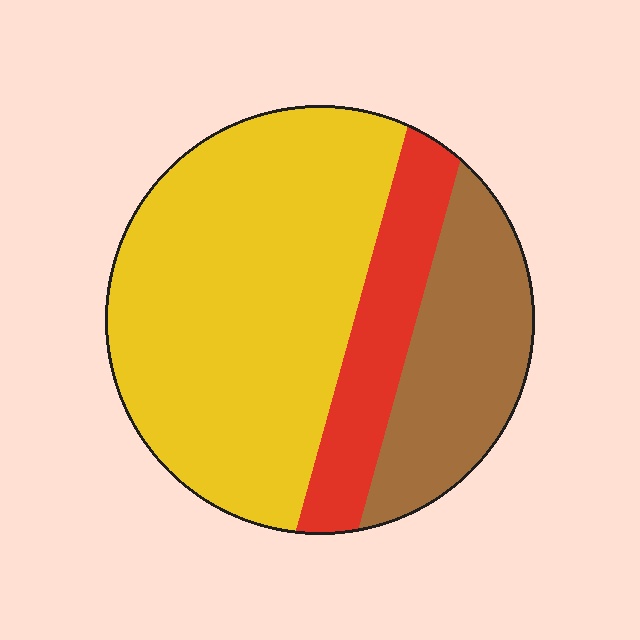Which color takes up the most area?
Yellow, at roughly 60%.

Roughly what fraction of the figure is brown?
Brown takes up about one quarter (1/4) of the figure.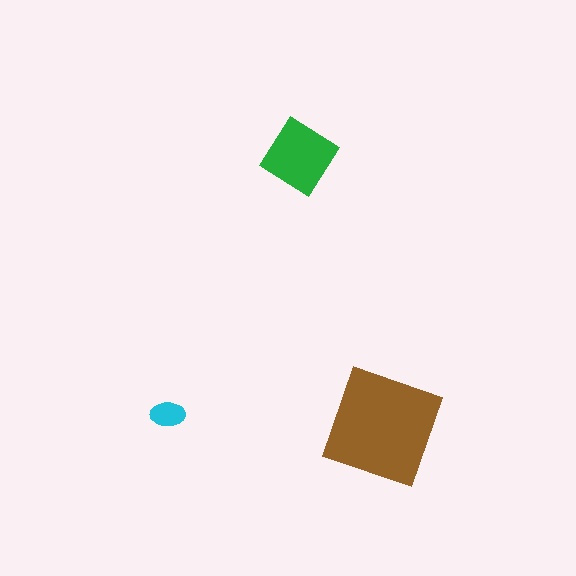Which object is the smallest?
The cyan ellipse.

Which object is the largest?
The brown square.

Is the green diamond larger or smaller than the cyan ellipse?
Larger.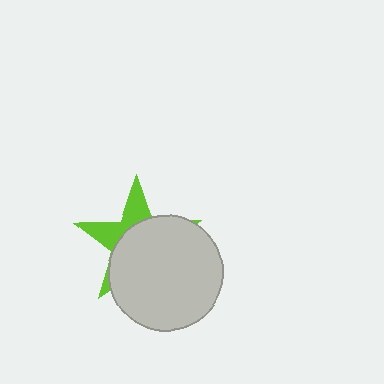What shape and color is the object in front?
The object in front is a light gray circle.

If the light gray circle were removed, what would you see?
You would see the complete lime star.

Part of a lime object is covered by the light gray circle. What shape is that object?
It is a star.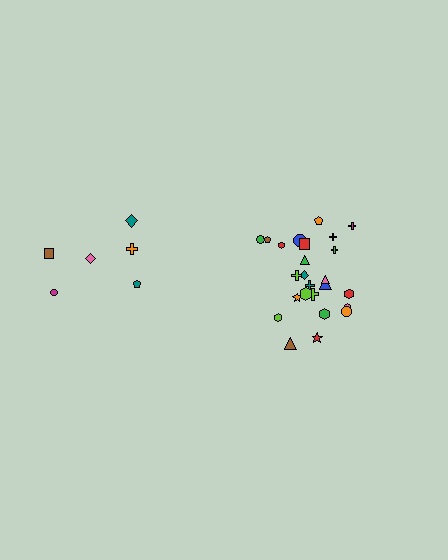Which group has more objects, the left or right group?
The right group.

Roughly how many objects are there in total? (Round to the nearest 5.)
Roughly 30 objects in total.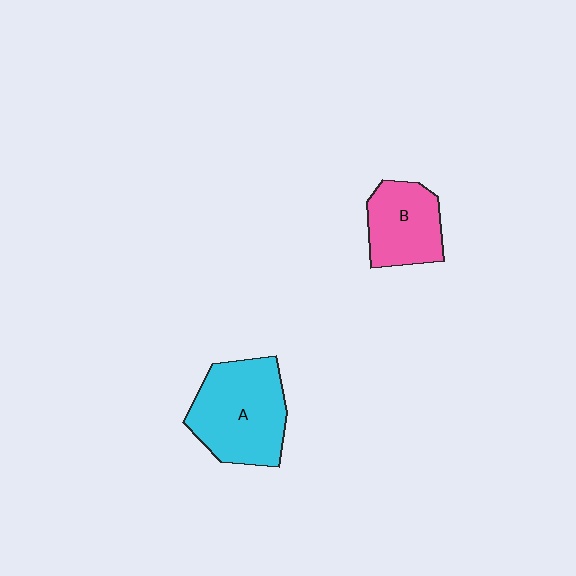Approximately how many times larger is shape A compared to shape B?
Approximately 1.5 times.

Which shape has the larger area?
Shape A (cyan).